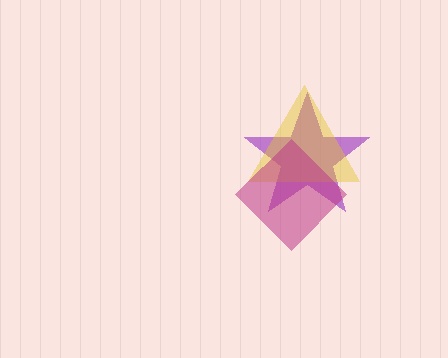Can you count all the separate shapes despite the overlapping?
Yes, there are 3 separate shapes.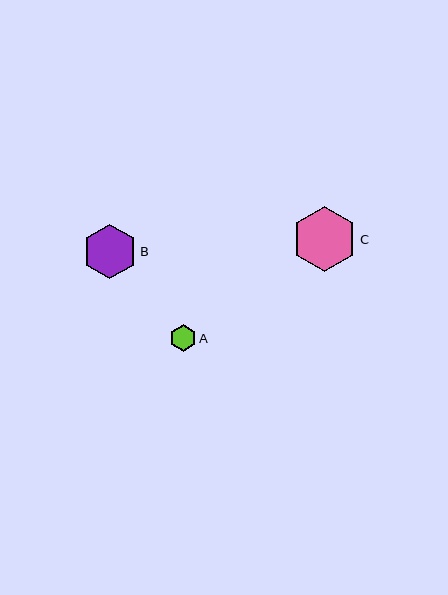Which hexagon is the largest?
Hexagon C is the largest with a size of approximately 65 pixels.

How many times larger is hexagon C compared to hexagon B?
Hexagon C is approximately 1.2 times the size of hexagon B.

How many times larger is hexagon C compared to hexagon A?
Hexagon C is approximately 2.5 times the size of hexagon A.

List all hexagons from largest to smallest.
From largest to smallest: C, B, A.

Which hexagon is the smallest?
Hexagon A is the smallest with a size of approximately 26 pixels.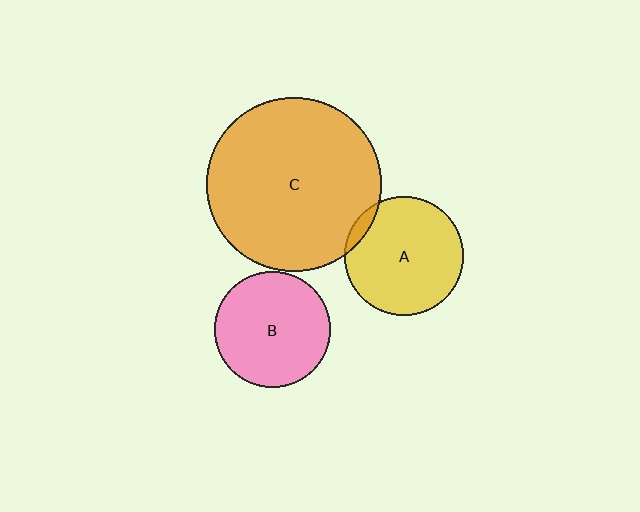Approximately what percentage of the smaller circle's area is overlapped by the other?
Approximately 5%.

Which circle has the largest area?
Circle C (orange).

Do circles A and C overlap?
Yes.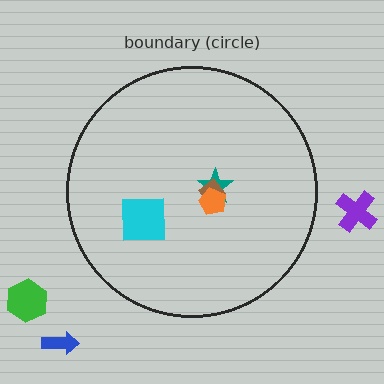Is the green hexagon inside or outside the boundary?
Outside.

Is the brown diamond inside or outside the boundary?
Inside.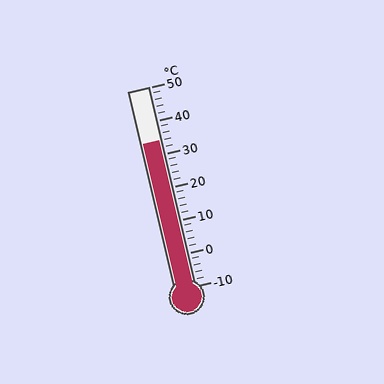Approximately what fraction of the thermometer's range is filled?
The thermometer is filled to approximately 75% of its range.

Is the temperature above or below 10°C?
The temperature is above 10°C.